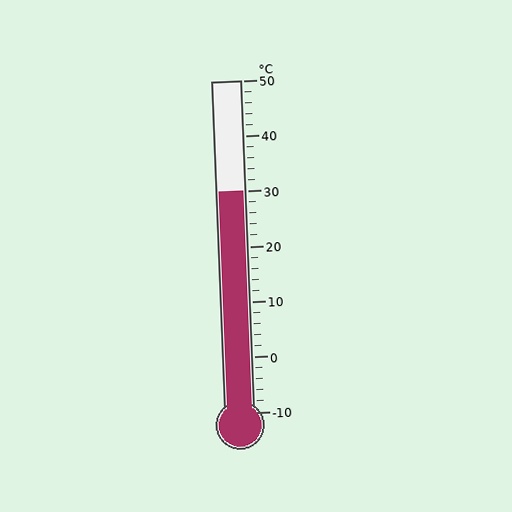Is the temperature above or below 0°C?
The temperature is above 0°C.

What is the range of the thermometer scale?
The thermometer scale ranges from -10°C to 50°C.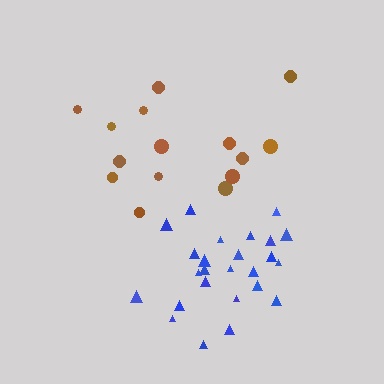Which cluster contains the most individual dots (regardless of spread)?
Blue (25).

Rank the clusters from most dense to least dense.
blue, brown.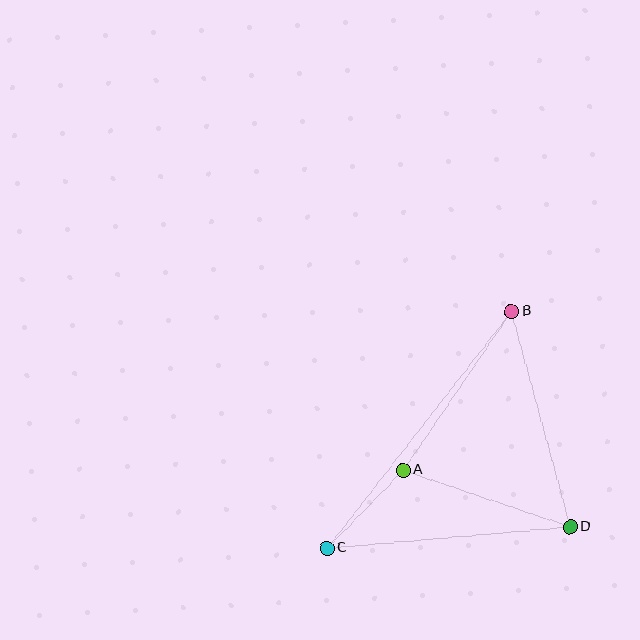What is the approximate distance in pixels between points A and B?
The distance between A and B is approximately 193 pixels.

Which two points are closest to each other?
Points A and C are closest to each other.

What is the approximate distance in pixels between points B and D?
The distance between B and D is approximately 223 pixels.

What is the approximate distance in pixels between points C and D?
The distance between C and D is approximately 244 pixels.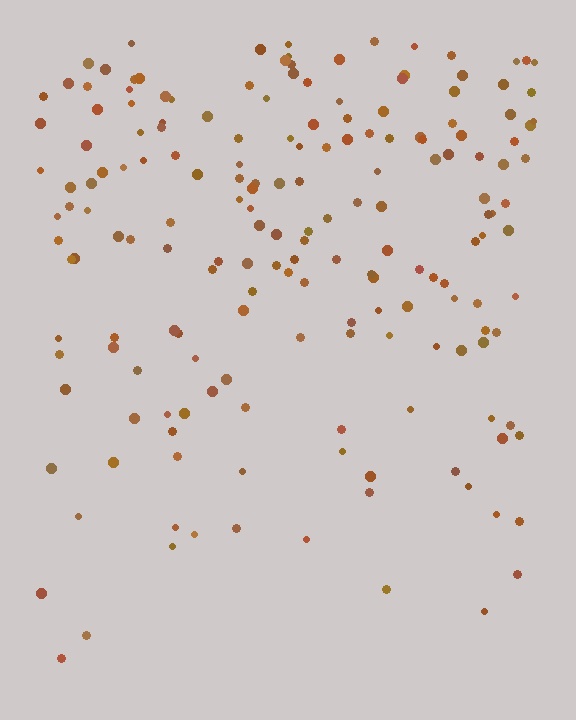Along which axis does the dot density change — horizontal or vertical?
Vertical.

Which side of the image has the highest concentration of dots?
The top.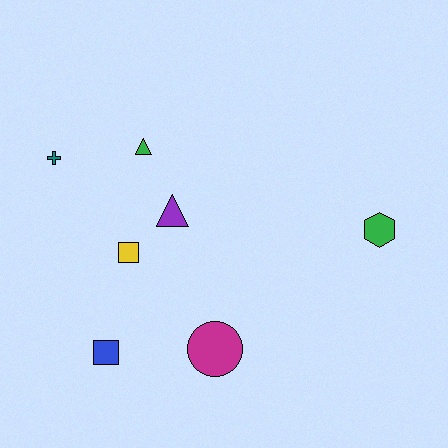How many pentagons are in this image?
There are no pentagons.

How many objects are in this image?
There are 7 objects.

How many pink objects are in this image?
There are no pink objects.